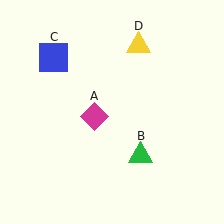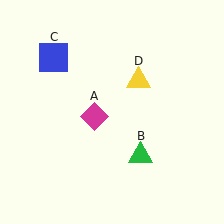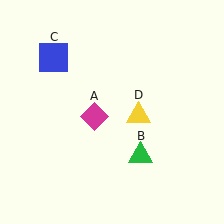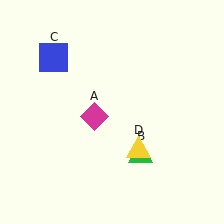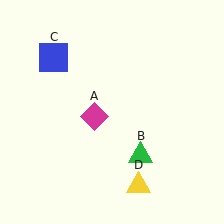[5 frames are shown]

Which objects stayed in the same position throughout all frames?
Magenta diamond (object A) and green triangle (object B) and blue square (object C) remained stationary.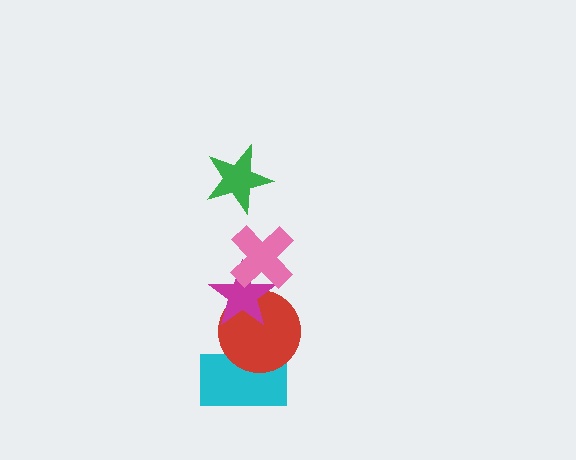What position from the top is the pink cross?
The pink cross is 2nd from the top.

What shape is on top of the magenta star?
The pink cross is on top of the magenta star.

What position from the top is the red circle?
The red circle is 4th from the top.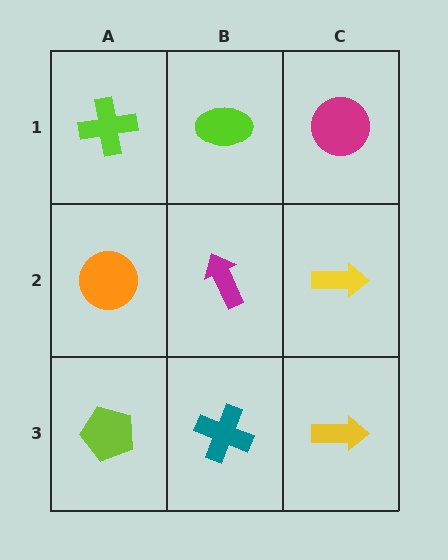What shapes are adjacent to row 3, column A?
An orange circle (row 2, column A), a teal cross (row 3, column B).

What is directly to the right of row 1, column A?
A lime ellipse.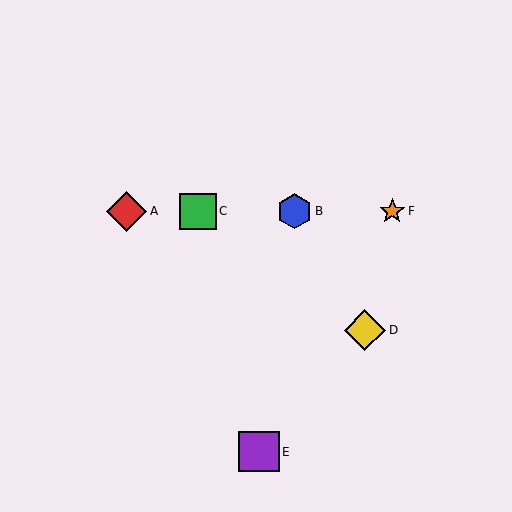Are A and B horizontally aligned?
Yes, both are at y≈211.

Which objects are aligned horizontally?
Objects A, B, C, F are aligned horizontally.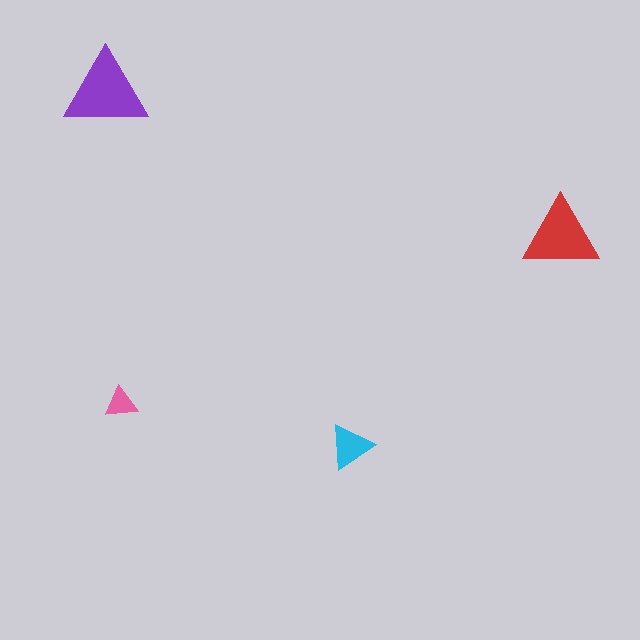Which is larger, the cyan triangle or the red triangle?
The red one.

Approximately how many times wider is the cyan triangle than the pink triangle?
About 1.5 times wider.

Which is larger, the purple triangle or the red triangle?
The purple one.